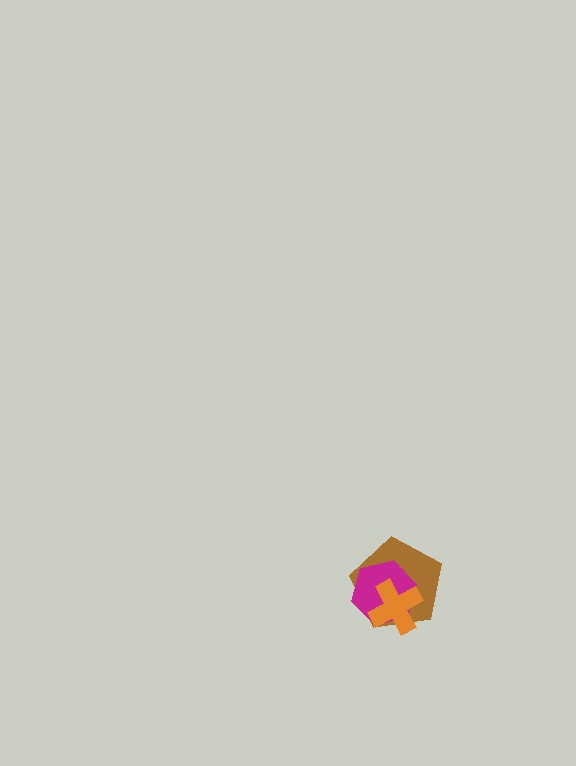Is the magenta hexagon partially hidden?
Yes, it is partially covered by another shape.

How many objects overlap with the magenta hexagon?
2 objects overlap with the magenta hexagon.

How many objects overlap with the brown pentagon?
2 objects overlap with the brown pentagon.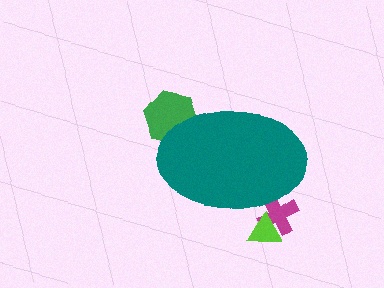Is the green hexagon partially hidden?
Yes, the green hexagon is partially hidden behind the teal ellipse.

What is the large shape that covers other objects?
A teal ellipse.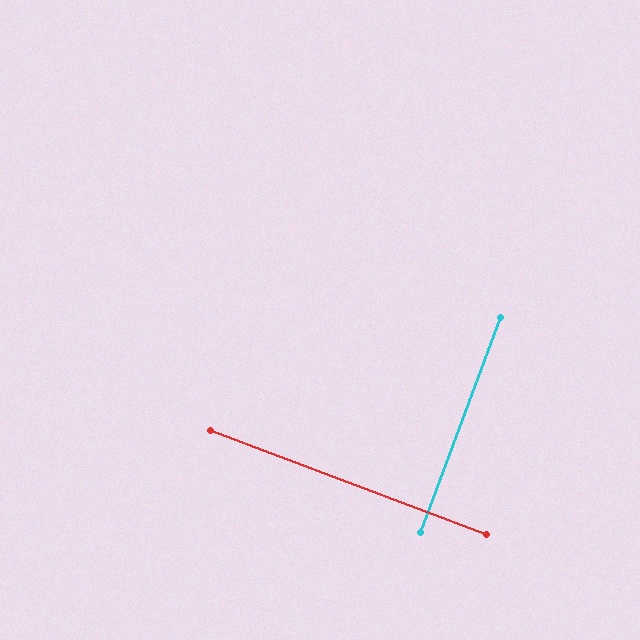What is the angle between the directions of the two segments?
Approximately 90 degrees.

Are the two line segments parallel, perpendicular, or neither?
Perpendicular — they meet at approximately 90°.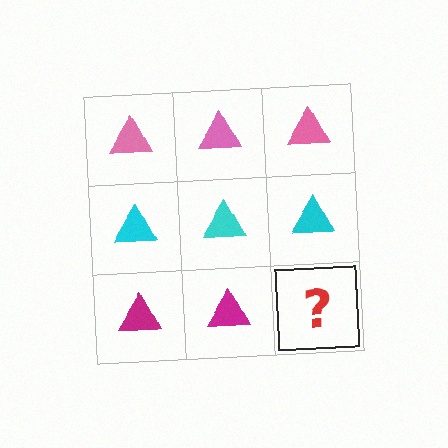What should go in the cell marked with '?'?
The missing cell should contain a magenta triangle.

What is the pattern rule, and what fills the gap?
The rule is that each row has a consistent color. The gap should be filled with a magenta triangle.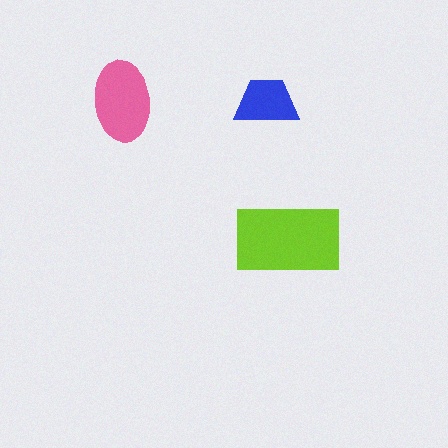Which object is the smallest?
The blue trapezoid.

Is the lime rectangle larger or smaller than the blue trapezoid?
Larger.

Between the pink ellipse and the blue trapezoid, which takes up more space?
The pink ellipse.